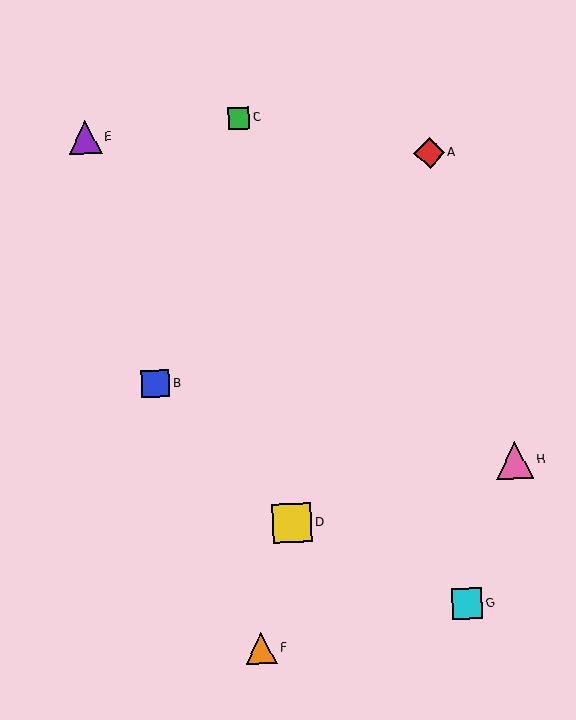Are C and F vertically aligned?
Yes, both are at x≈239.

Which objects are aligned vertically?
Objects C, F are aligned vertically.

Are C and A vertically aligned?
No, C is at x≈239 and A is at x≈429.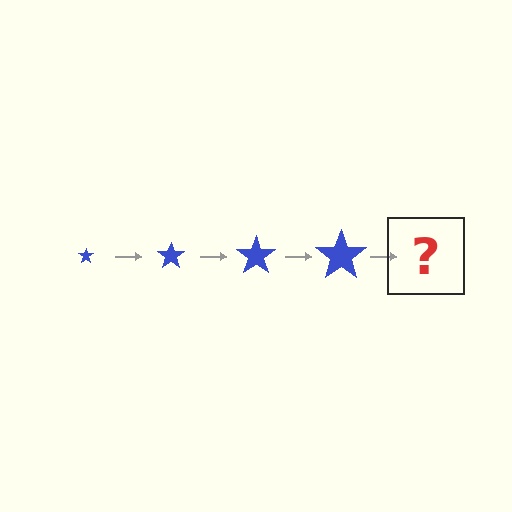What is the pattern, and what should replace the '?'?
The pattern is that the star gets progressively larger each step. The '?' should be a blue star, larger than the previous one.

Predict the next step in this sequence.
The next step is a blue star, larger than the previous one.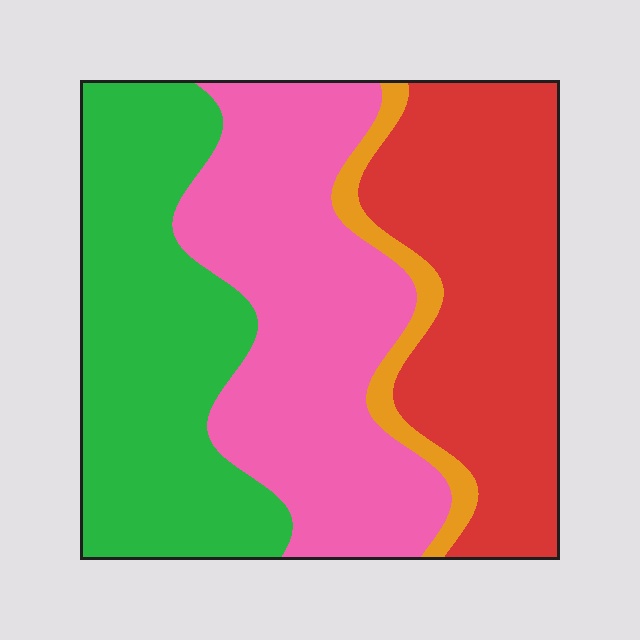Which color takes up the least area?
Orange, at roughly 5%.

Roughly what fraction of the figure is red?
Red takes up about one third (1/3) of the figure.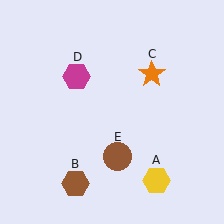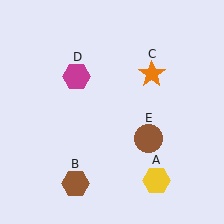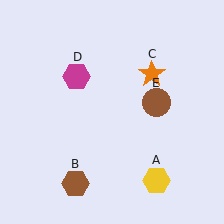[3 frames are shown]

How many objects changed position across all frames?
1 object changed position: brown circle (object E).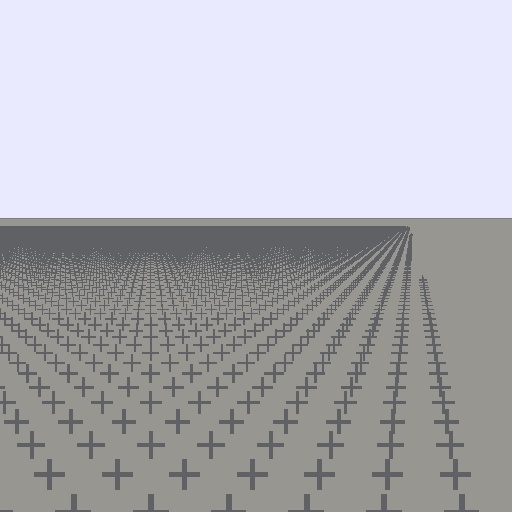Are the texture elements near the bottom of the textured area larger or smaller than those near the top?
Larger. Near the bottom, elements are closer to the viewer and appear at a bigger on-screen size.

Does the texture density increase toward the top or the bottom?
Density increases toward the top.